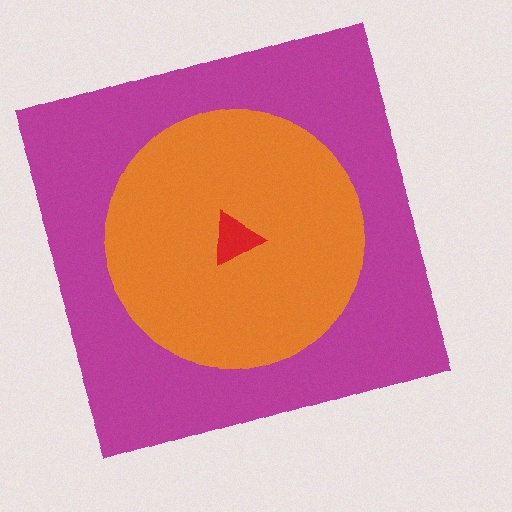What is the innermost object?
The red triangle.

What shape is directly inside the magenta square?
The orange circle.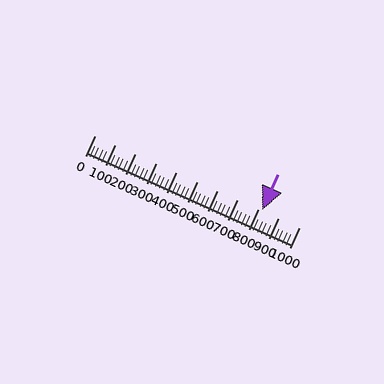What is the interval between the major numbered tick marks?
The major tick marks are spaced 100 units apart.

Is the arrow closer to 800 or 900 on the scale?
The arrow is closer to 800.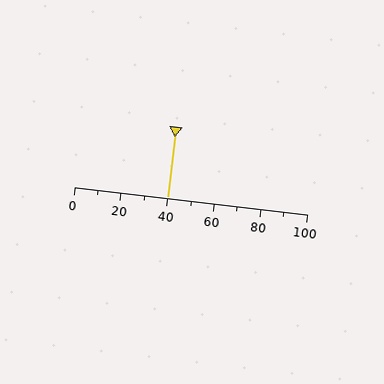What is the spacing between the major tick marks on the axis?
The major ticks are spaced 20 apart.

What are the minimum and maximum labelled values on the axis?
The axis runs from 0 to 100.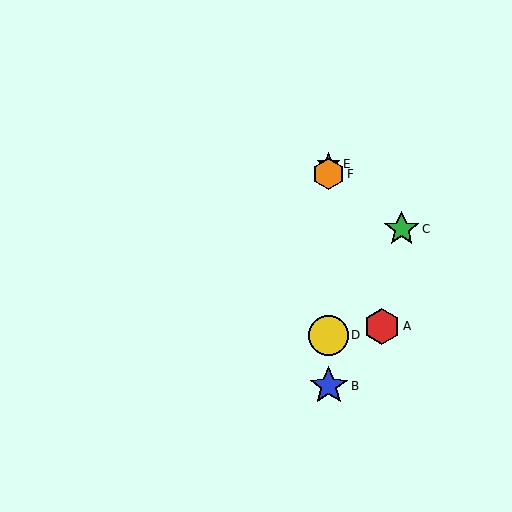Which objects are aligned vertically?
Objects B, D, E, F are aligned vertically.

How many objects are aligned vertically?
4 objects (B, D, E, F) are aligned vertically.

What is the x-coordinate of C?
Object C is at x≈402.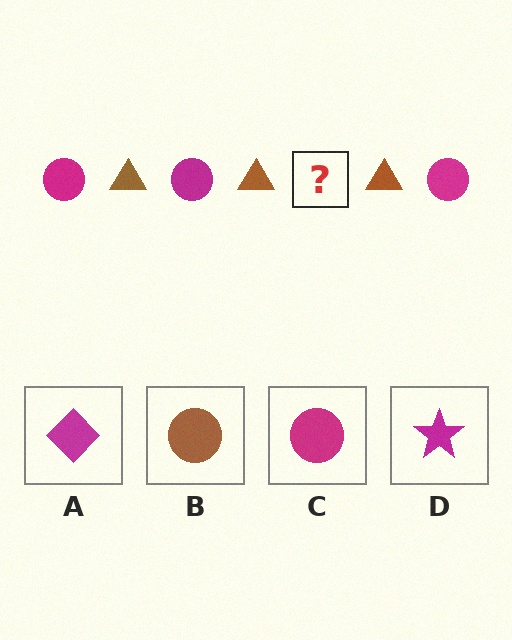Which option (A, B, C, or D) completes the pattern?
C.